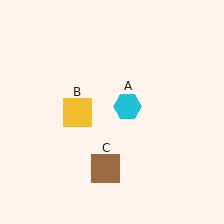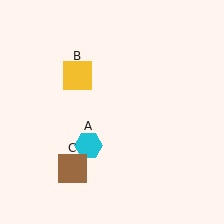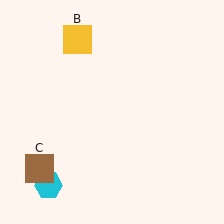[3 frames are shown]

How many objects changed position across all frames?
3 objects changed position: cyan hexagon (object A), yellow square (object B), brown square (object C).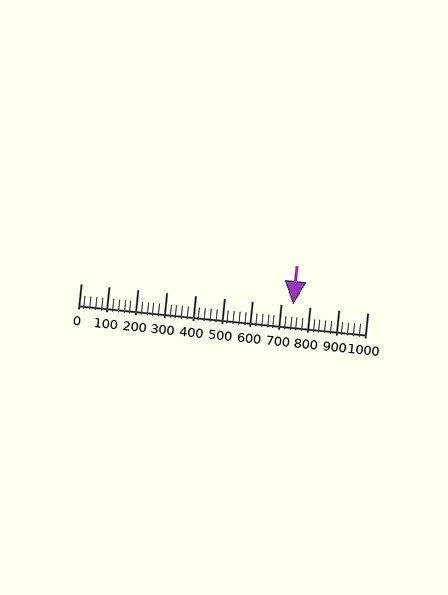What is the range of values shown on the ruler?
The ruler shows values from 0 to 1000.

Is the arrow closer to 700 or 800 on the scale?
The arrow is closer to 700.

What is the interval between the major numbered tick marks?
The major tick marks are spaced 100 units apart.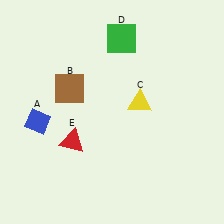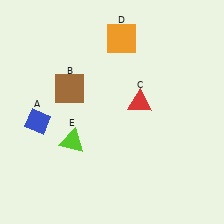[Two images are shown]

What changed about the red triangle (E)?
In Image 1, E is red. In Image 2, it changed to lime.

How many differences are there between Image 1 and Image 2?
There are 3 differences between the two images.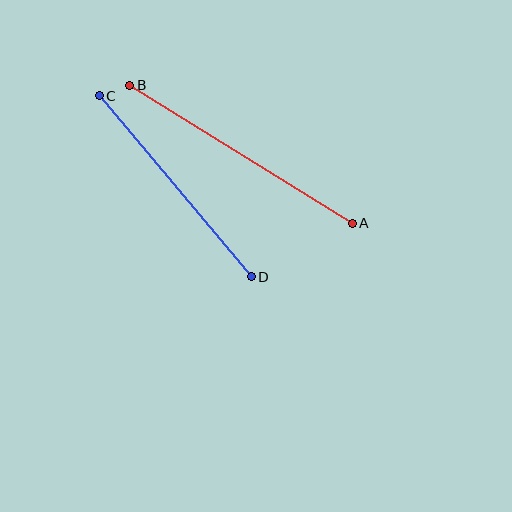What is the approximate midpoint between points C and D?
The midpoint is at approximately (175, 186) pixels.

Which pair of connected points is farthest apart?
Points A and B are farthest apart.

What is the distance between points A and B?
The distance is approximately 262 pixels.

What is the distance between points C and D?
The distance is approximately 236 pixels.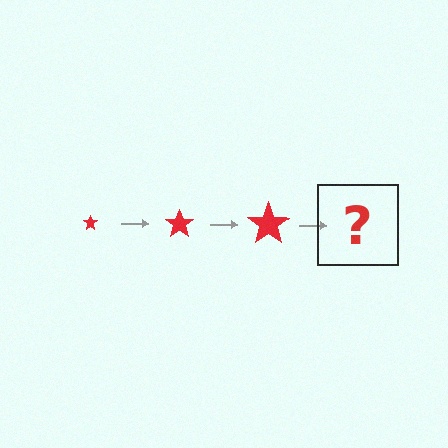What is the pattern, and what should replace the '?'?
The pattern is that the star gets progressively larger each step. The '?' should be a red star, larger than the previous one.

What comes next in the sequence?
The next element should be a red star, larger than the previous one.